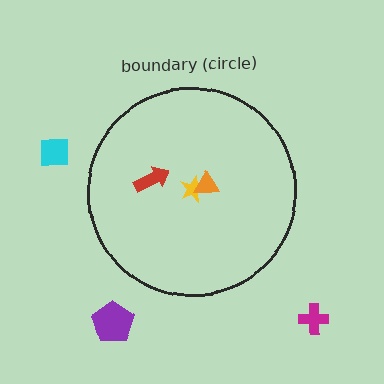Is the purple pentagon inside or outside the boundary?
Outside.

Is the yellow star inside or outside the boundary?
Inside.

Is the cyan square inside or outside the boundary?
Outside.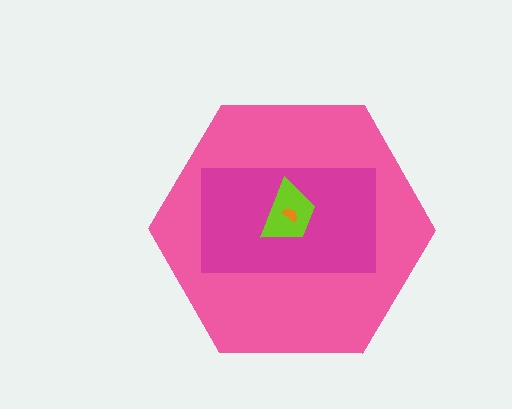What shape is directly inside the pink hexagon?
The magenta rectangle.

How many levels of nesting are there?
4.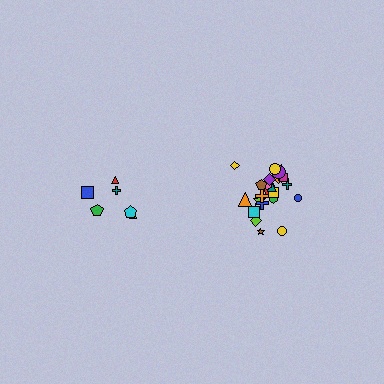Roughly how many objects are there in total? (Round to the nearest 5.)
Roughly 30 objects in total.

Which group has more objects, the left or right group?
The right group.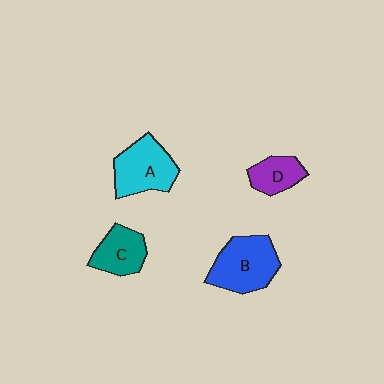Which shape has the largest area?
Shape B (blue).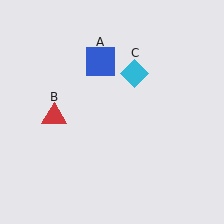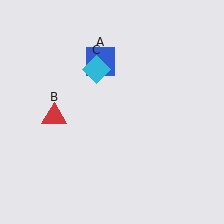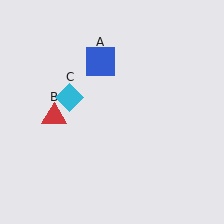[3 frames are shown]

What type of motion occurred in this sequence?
The cyan diamond (object C) rotated counterclockwise around the center of the scene.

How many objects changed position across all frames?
1 object changed position: cyan diamond (object C).